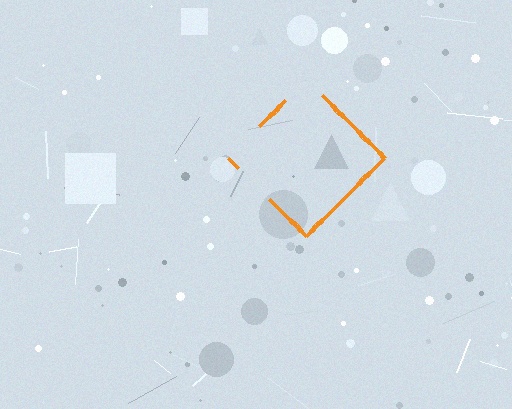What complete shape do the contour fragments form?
The contour fragments form a diamond.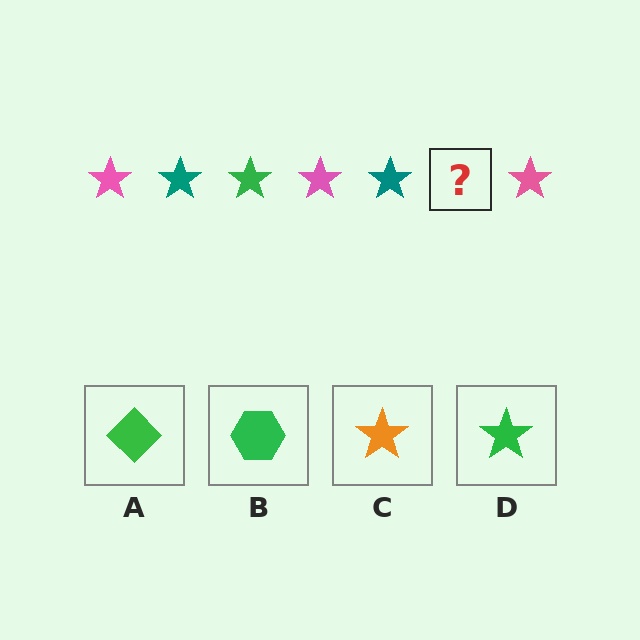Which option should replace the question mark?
Option D.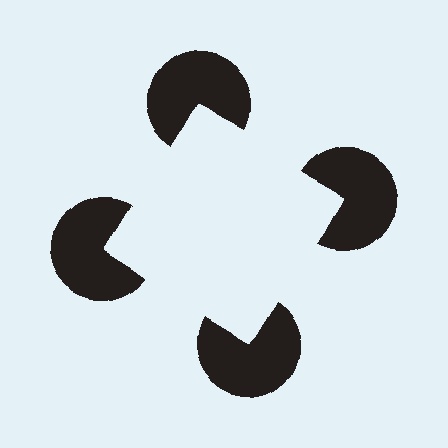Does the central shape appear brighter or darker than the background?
It typically appears slightly brighter than the background, even though no actual brightness change is drawn.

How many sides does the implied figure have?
4 sides.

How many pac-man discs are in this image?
There are 4 — one at each vertex of the illusory square.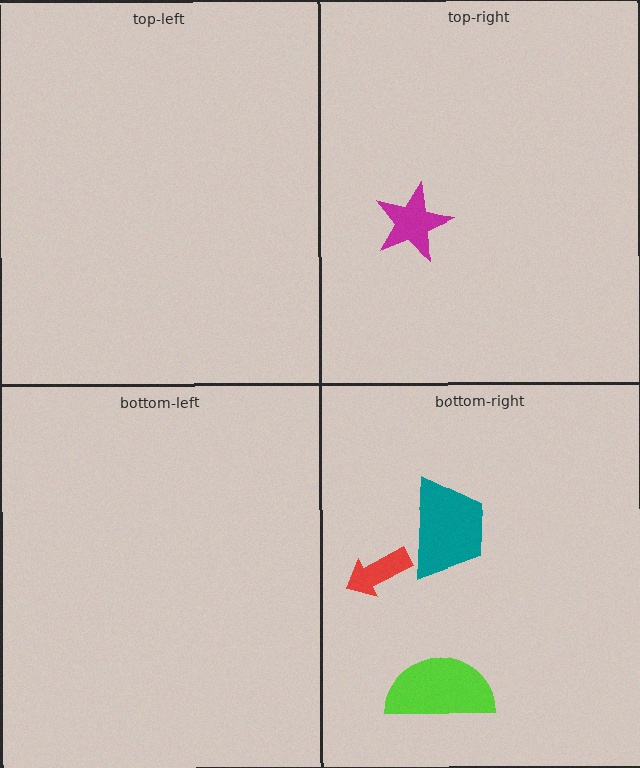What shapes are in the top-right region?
The magenta star.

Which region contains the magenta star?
The top-right region.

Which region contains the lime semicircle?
The bottom-right region.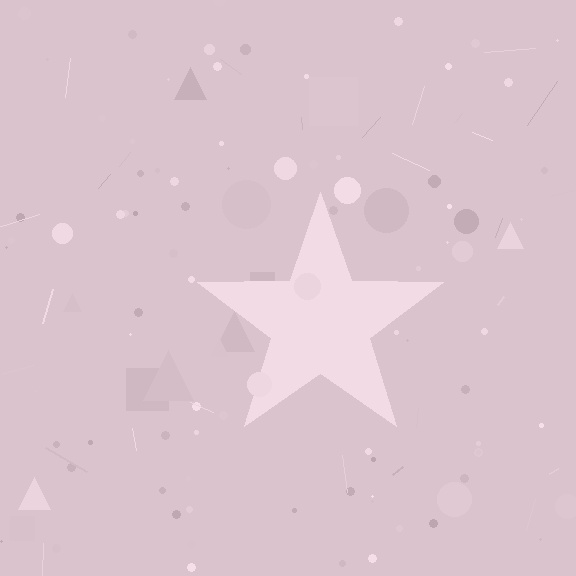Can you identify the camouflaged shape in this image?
The camouflaged shape is a star.